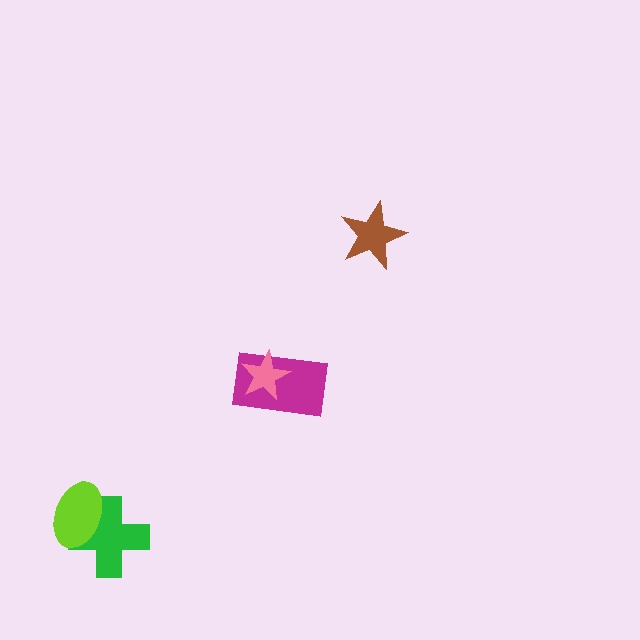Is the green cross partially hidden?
Yes, it is partially covered by another shape.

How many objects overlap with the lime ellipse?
1 object overlaps with the lime ellipse.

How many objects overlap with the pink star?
1 object overlaps with the pink star.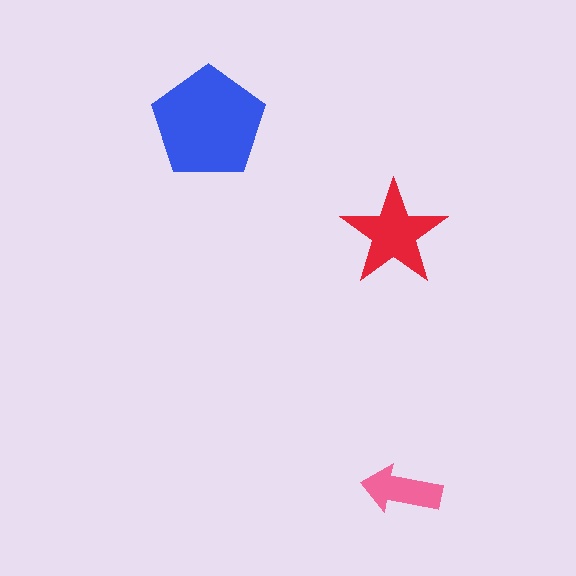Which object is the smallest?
The pink arrow.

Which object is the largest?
The blue pentagon.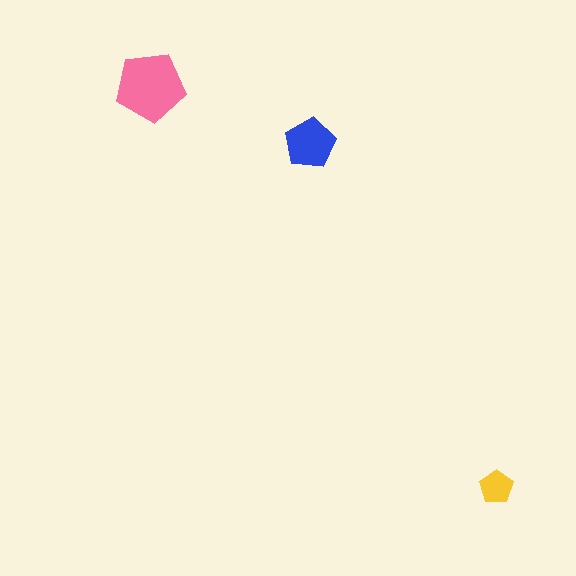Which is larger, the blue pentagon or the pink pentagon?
The pink one.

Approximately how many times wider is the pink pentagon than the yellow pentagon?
About 2 times wider.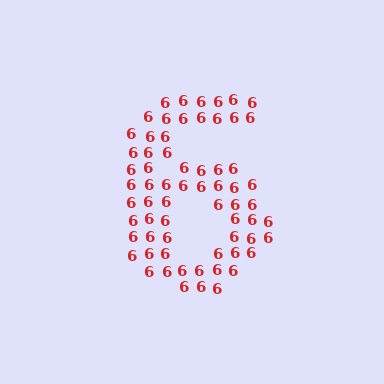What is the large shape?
The large shape is the digit 6.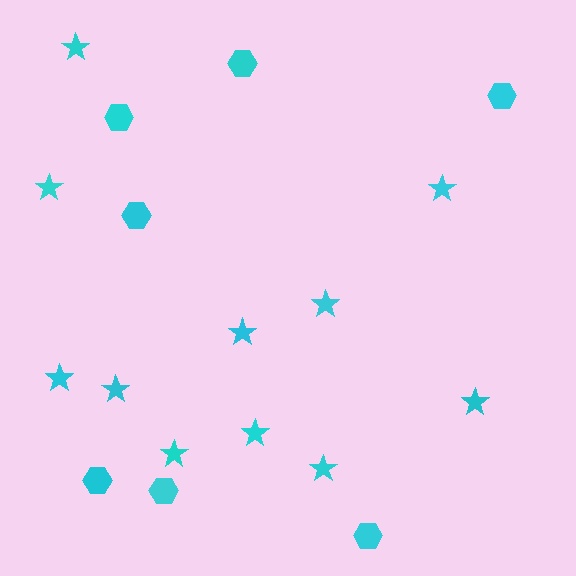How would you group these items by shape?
There are 2 groups: one group of stars (11) and one group of hexagons (7).